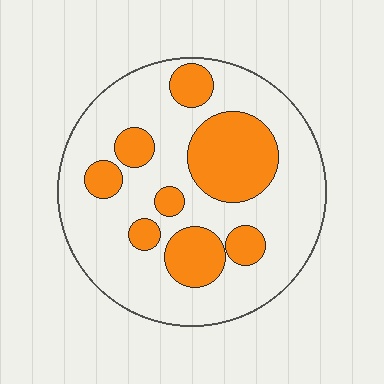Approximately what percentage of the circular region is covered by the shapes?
Approximately 30%.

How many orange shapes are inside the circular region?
8.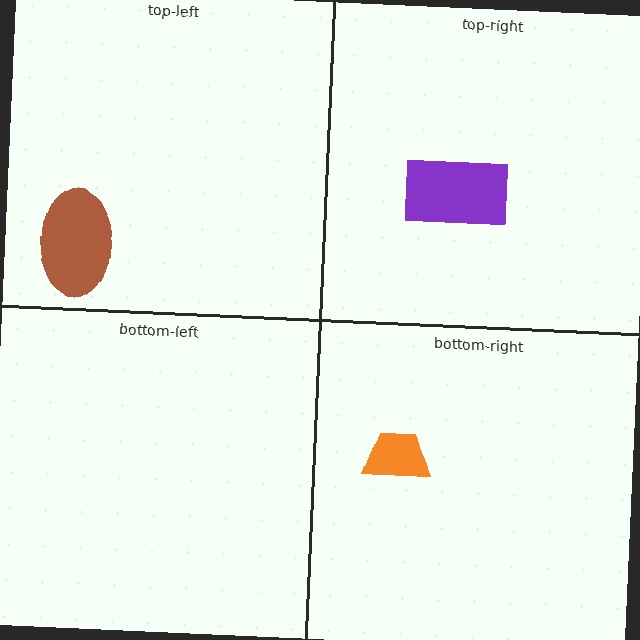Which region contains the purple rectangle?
The top-right region.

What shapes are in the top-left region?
The brown ellipse.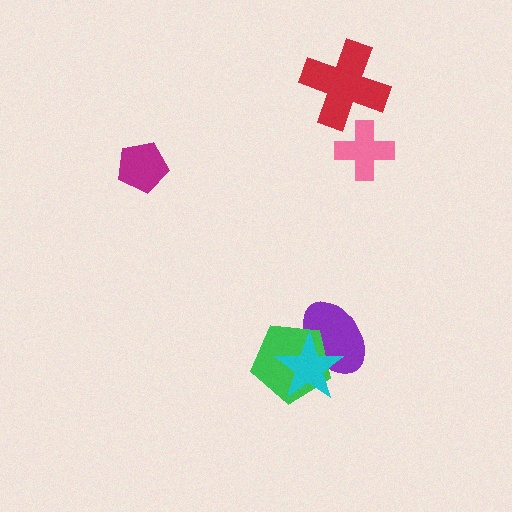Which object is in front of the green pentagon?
The cyan star is in front of the green pentagon.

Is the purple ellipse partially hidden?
Yes, it is partially covered by another shape.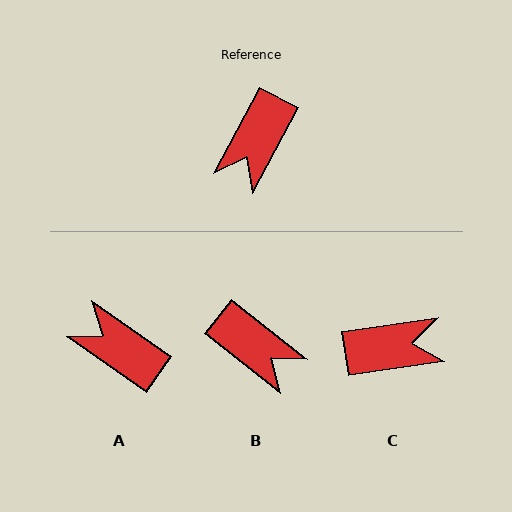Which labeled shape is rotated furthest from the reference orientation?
C, about 126 degrees away.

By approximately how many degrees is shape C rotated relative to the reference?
Approximately 126 degrees counter-clockwise.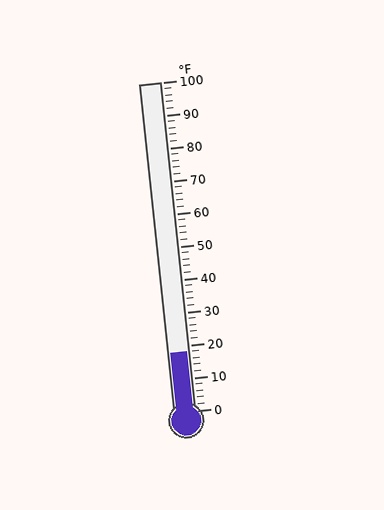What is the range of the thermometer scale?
The thermometer scale ranges from 0°F to 100°F.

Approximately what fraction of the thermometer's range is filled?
The thermometer is filled to approximately 20% of its range.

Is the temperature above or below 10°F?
The temperature is above 10°F.